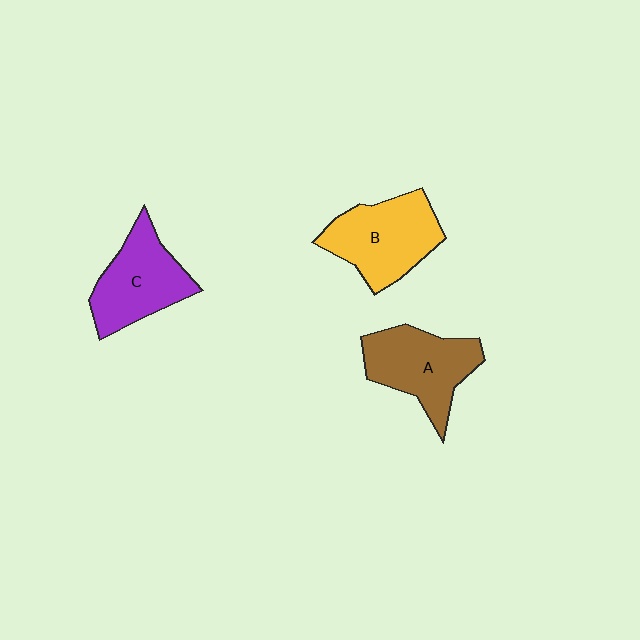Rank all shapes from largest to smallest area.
From largest to smallest: B (yellow), A (brown), C (purple).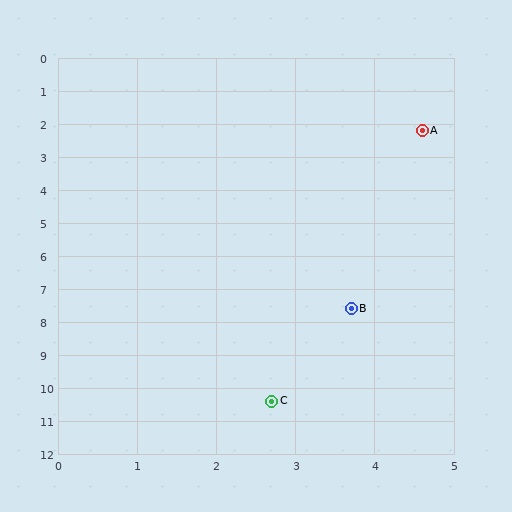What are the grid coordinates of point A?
Point A is at approximately (4.6, 2.2).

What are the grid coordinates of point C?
Point C is at approximately (2.7, 10.4).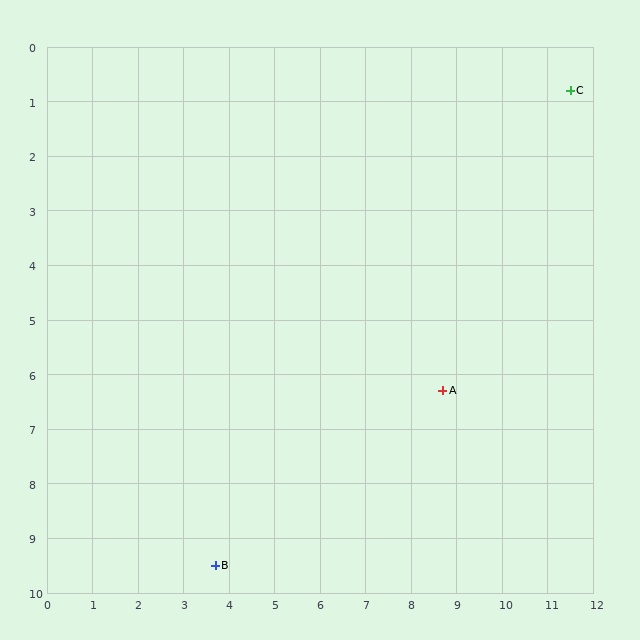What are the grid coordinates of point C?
Point C is at approximately (11.5, 0.8).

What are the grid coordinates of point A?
Point A is at approximately (8.7, 6.3).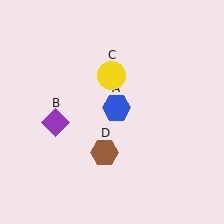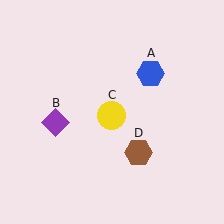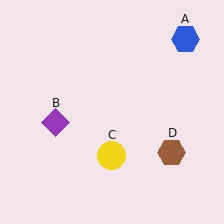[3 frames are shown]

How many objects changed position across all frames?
3 objects changed position: blue hexagon (object A), yellow circle (object C), brown hexagon (object D).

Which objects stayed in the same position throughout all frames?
Purple diamond (object B) remained stationary.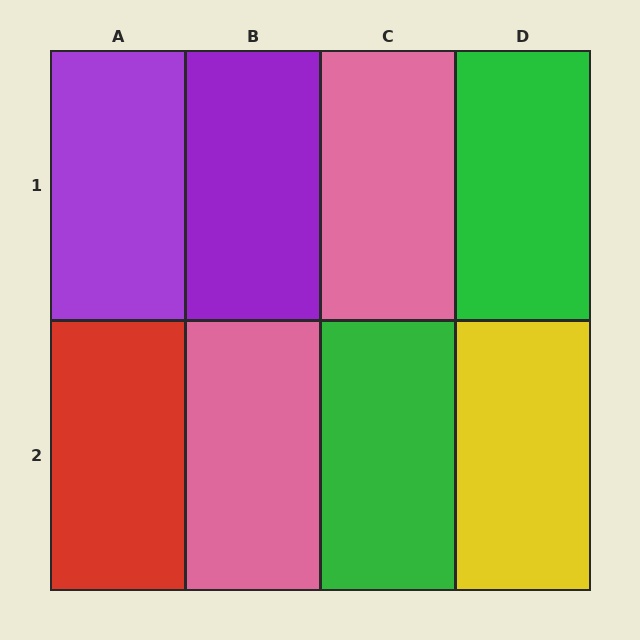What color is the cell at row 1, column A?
Purple.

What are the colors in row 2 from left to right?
Red, pink, green, yellow.